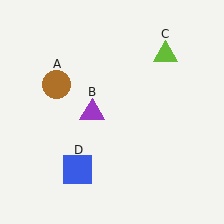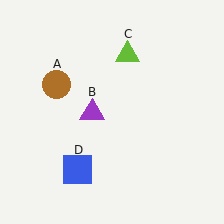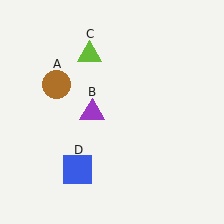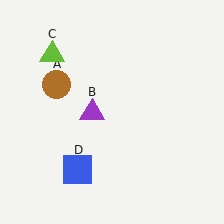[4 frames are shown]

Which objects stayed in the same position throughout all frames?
Brown circle (object A) and purple triangle (object B) and blue square (object D) remained stationary.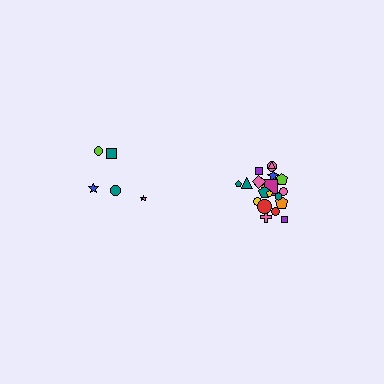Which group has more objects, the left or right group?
The right group.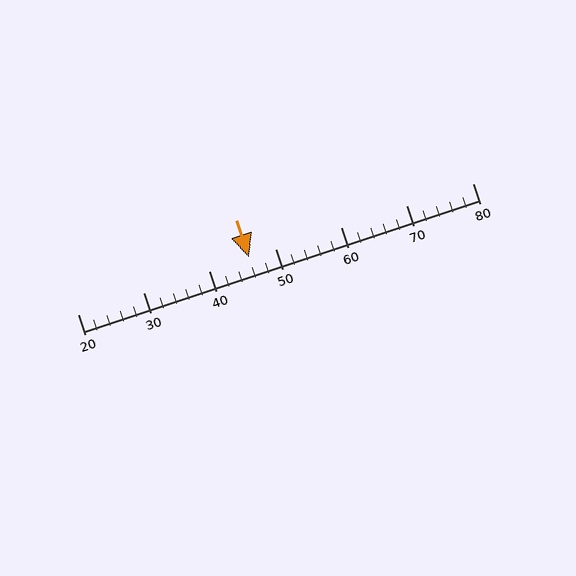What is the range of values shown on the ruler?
The ruler shows values from 20 to 80.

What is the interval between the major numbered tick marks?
The major tick marks are spaced 10 units apart.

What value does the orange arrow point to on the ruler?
The orange arrow points to approximately 46.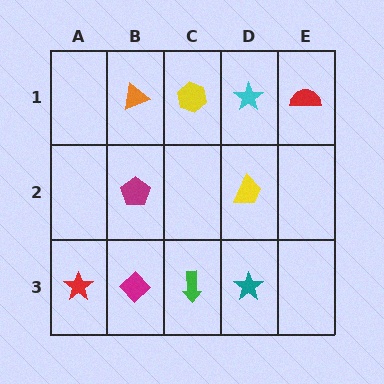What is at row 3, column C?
A green arrow.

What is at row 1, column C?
A yellow hexagon.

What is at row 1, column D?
A cyan star.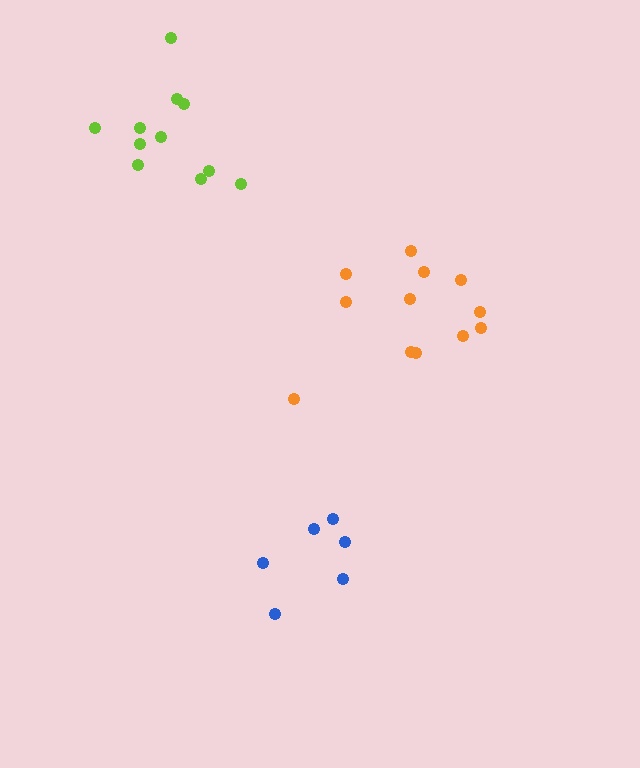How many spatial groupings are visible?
There are 3 spatial groupings.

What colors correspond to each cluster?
The clusters are colored: orange, blue, lime.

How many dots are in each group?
Group 1: 12 dots, Group 2: 6 dots, Group 3: 11 dots (29 total).